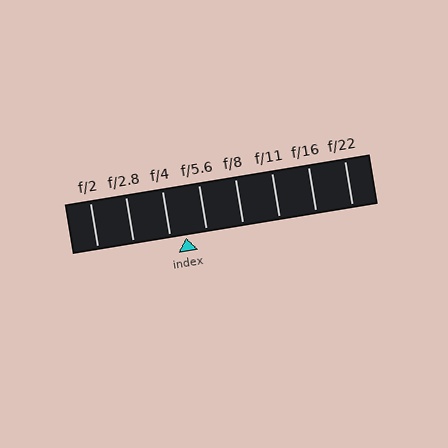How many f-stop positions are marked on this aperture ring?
There are 8 f-stop positions marked.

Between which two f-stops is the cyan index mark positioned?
The index mark is between f/4 and f/5.6.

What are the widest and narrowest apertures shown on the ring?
The widest aperture shown is f/2 and the narrowest is f/22.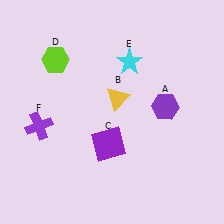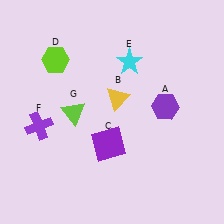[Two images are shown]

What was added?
A lime triangle (G) was added in Image 2.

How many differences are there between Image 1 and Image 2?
There is 1 difference between the two images.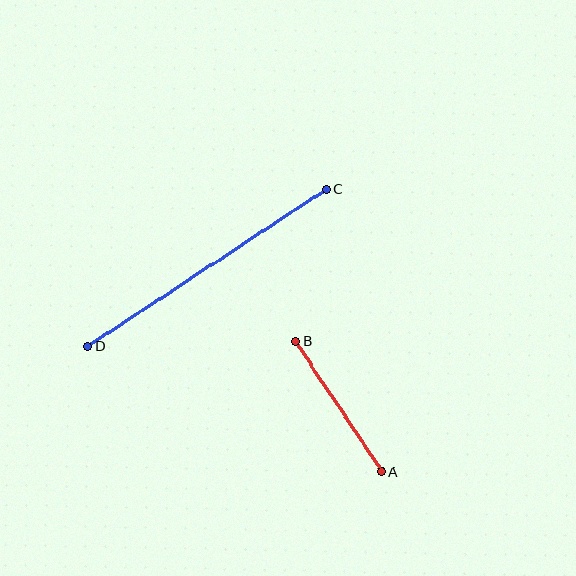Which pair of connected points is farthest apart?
Points C and D are farthest apart.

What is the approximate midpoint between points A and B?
The midpoint is at approximately (339, 406) pixels.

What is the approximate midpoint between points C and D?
The midpoint is at approximately (207, 268) pixels.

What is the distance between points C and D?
The distance is approximately 286 pixels.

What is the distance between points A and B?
The distance is approximately 156 pixels.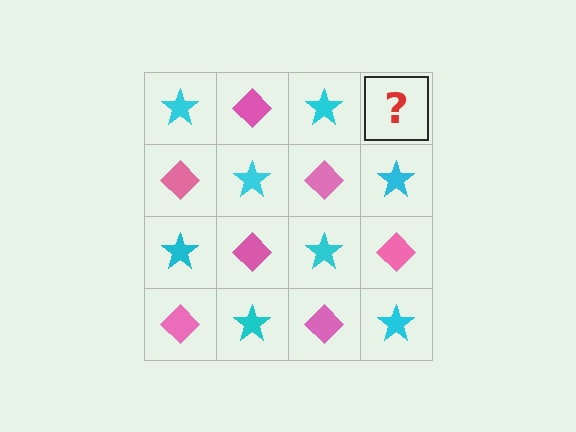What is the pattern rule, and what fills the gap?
The rule is that it alternates cyan star and pink diamond in a checkerboard pattern. The gap should be filled with a pink diamond.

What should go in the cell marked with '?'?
The missing cell should contain a pink diamond.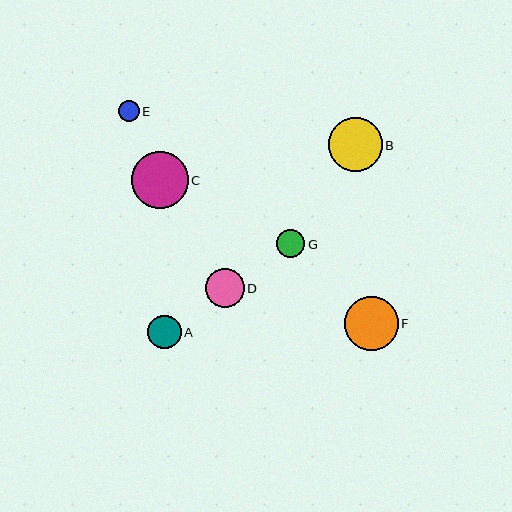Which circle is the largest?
Circle C is the largest with a size of approximately 56 pixels.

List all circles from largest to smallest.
From largest to smallest: C, B, F, D, A, G, E.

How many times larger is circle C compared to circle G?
Circle C is approximately 2.0 times the size of circle G.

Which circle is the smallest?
Circle E is the smallest with a size of approximately 21 pixels.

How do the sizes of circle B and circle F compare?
Circle B and circle F are approximately the same size.